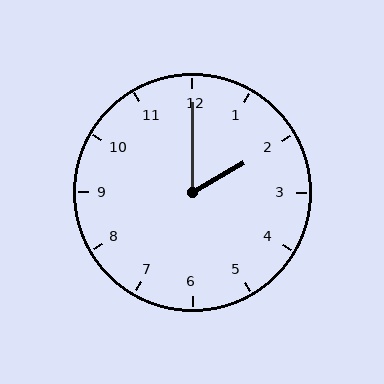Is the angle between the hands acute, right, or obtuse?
It is acute.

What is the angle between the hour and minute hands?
Approximately 60 degrees.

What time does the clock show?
2:00.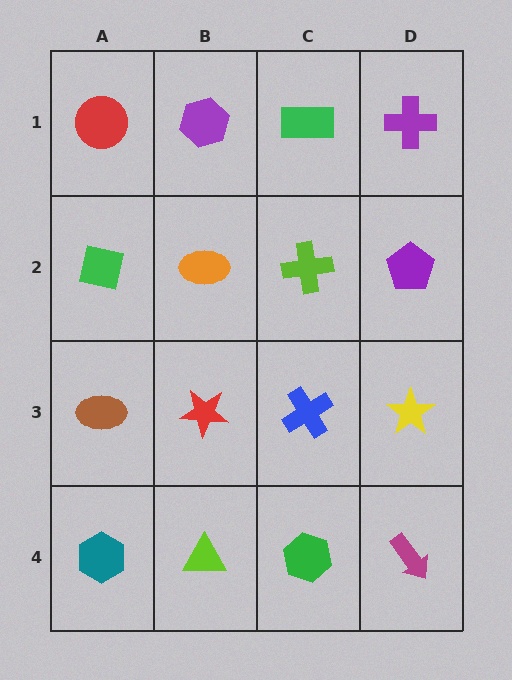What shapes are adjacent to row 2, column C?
A green rectangle (row 1, column C), a blue cross (row 3, column C), an orange ellipse (row 2, column B), a purple pentagon (row 2, column D).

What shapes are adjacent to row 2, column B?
A purple hexagon (row 1, column B), a red star (row 3, column B), a green square (row 2, column A), a lime cross (row 2, column C).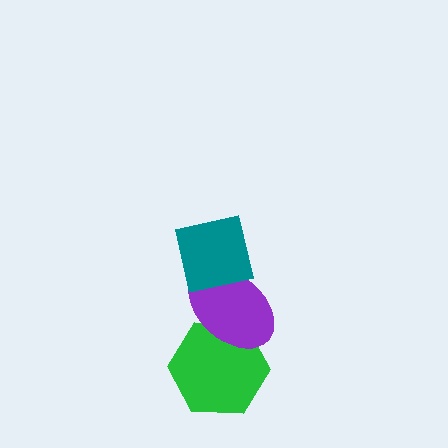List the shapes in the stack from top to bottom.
From top to bottom: the teal square, the purple ellipse, the green hexagon.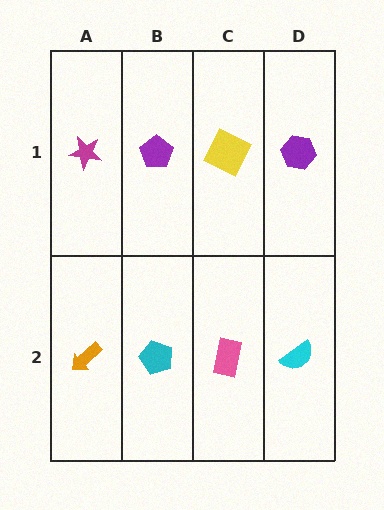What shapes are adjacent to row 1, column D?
A cyan semicircle (row 2, column D), a yellow square (row 1, column C).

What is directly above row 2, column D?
A purple hexagon.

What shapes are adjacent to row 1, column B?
A cyan pentagon (row 2, column B), a magenta star (row 1, column A), a yellow square (row 1, column C).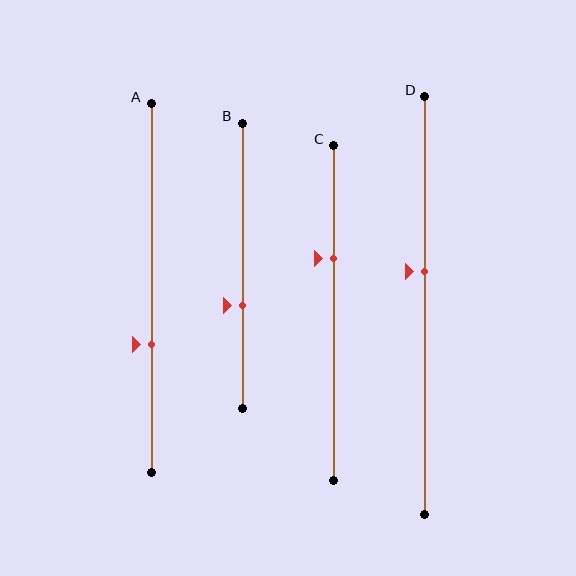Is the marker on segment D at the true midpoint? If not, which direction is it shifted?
No, the marker on segment D is shifted upward by about 8% of the segment length.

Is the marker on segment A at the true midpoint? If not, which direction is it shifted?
No, the marker on segment A is shifted downward by about 15% of the segment length.